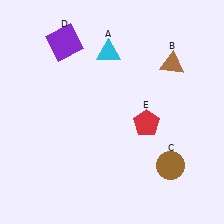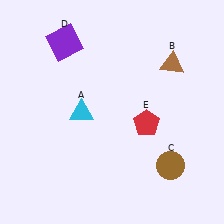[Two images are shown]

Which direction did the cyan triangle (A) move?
The cyan triangle (A) moved down.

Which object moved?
The cyan triangle (A) moved down.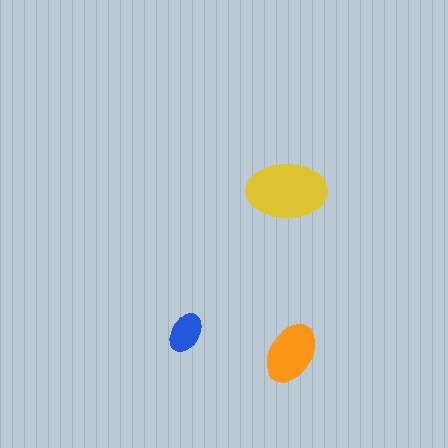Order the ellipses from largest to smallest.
the yellow one, the orange one, the blue one.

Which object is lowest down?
The orange ellipse is bottommost.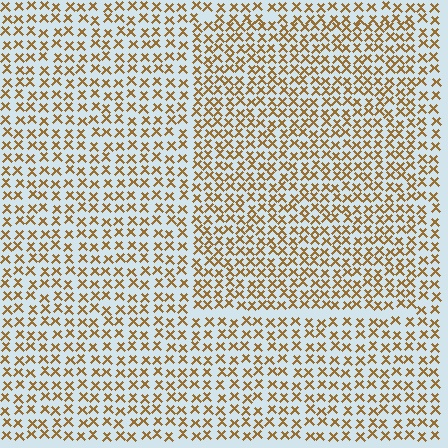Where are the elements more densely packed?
The elements are more densely packed inside the rectangle boundary.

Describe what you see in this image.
The image contains small brown elements arranged at two different densities. A rectangle-shaped region is visible where the elements are more densely packed than the surrounding area.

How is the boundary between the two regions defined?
The boundary is defined by a change in element density (approximately 1.4x ratio). All elements are the same color, size, and shape.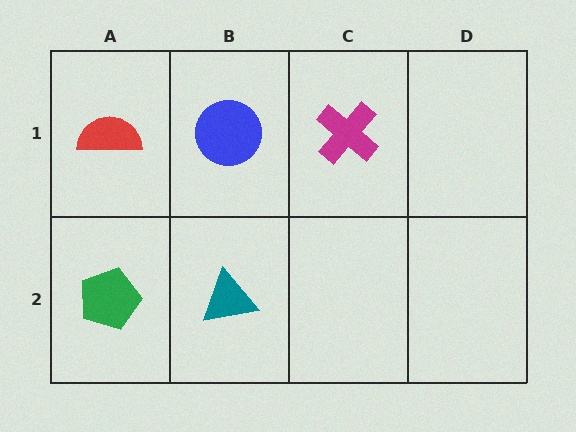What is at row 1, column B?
A blue circle.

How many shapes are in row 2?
2 shapes.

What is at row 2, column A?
A green pentagon.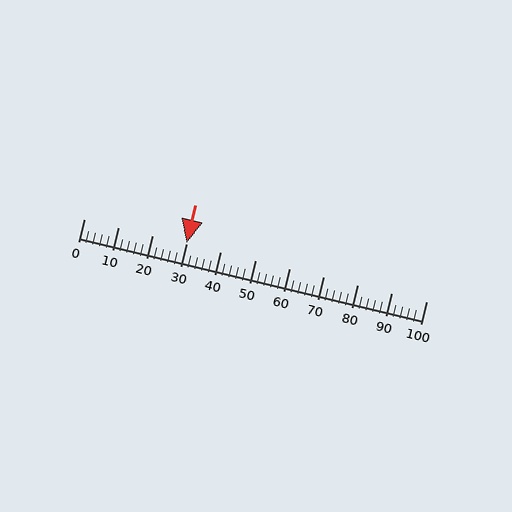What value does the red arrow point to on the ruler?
The red arrow points to approximately 30.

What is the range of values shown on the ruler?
The ruler shows values from 0 to 100.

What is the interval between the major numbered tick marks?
The major tick marks are spaced 10 units apart.